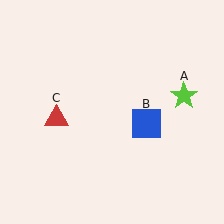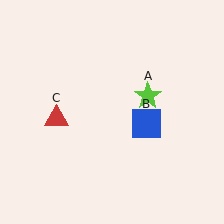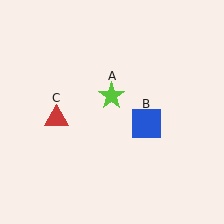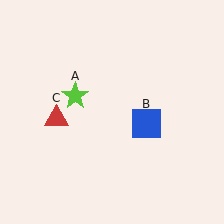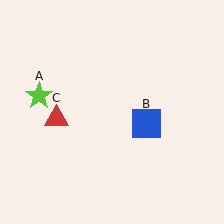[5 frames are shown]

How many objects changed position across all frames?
1 object changed position: lime star (object A).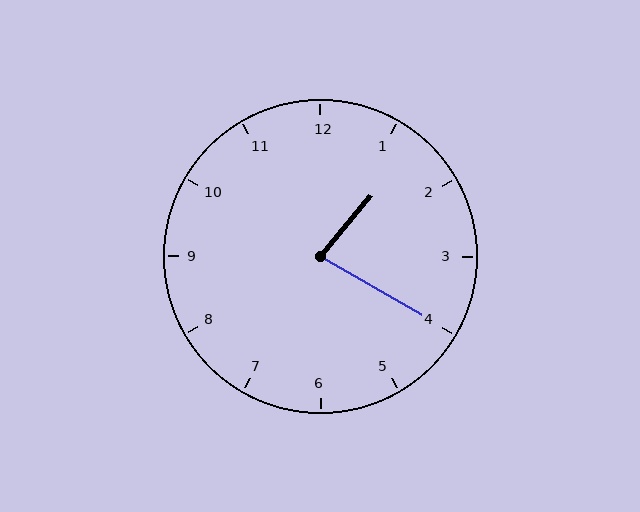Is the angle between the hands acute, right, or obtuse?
It is acute.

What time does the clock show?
1:20.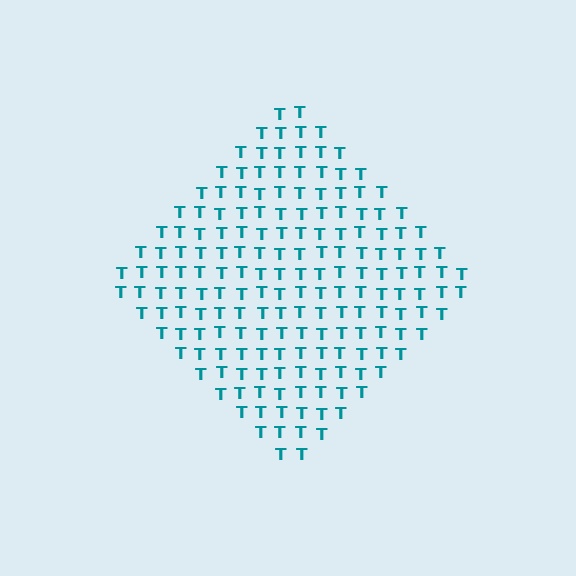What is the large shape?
The large shape is a diamond.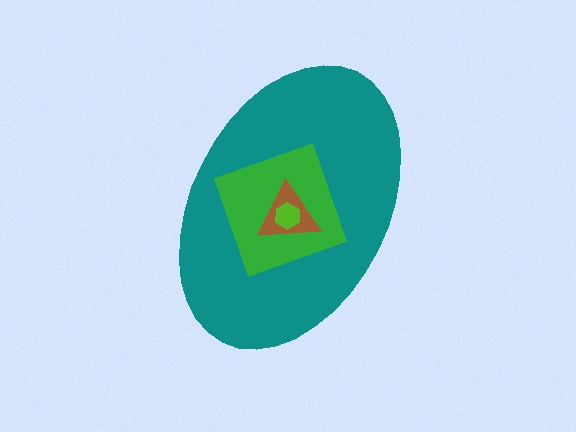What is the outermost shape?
The teal ellipse.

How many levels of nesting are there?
4.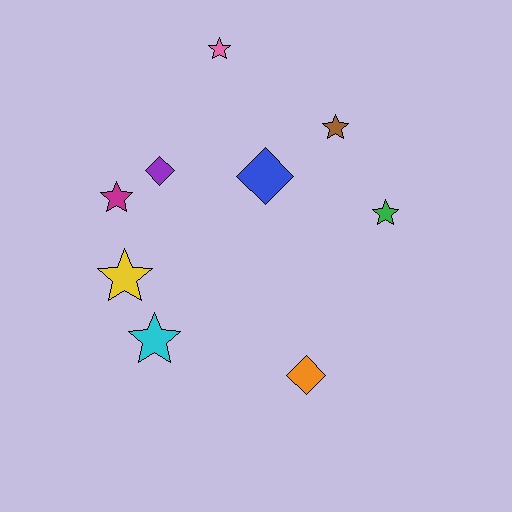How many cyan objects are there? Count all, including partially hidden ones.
There is 1 cyan object.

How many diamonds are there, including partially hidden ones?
There are 3 diamonds.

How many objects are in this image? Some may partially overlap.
There are 9 objects.